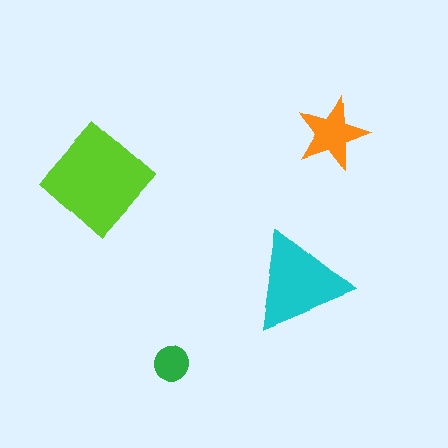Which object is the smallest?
The green circle.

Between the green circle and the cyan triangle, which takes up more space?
The cyan triangle.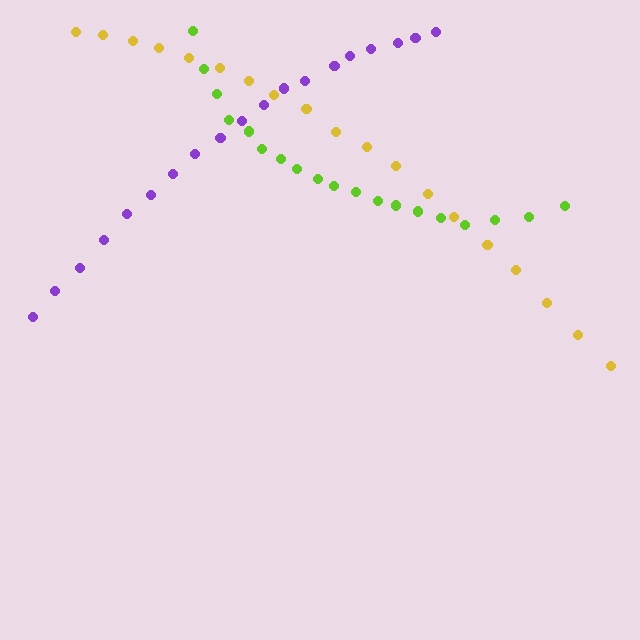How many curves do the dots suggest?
There are 3 distinct paths.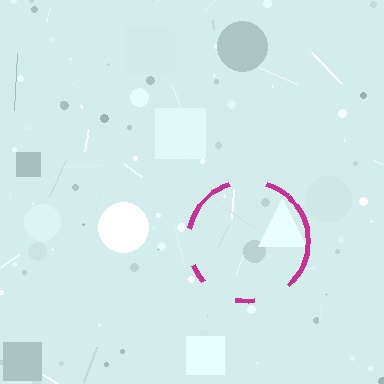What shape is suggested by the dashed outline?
The dashed outline suggests a circle.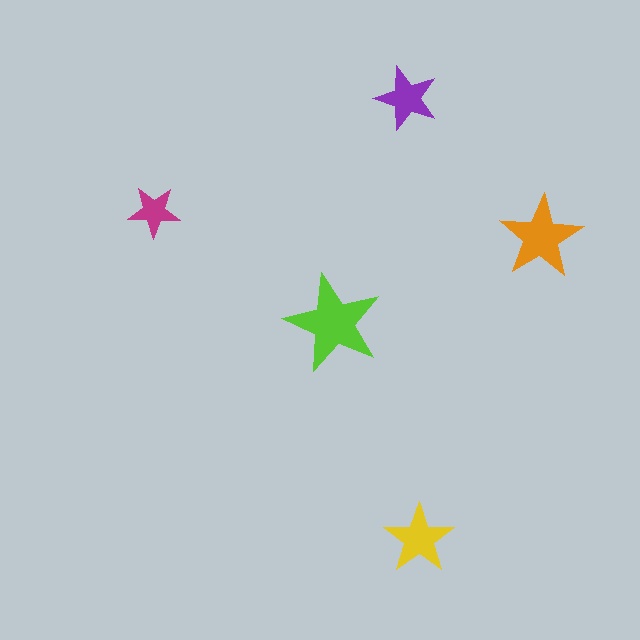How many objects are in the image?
There are 5 objects in the image.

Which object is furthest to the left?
The magenta star is leftmost.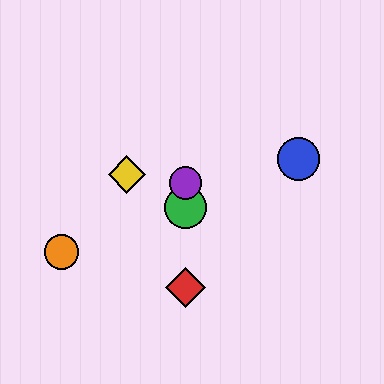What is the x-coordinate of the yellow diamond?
The yellow diamond is at x≈127.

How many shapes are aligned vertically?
3 shapes (the red diamond, the green circle, the purple circle) are aligned vertically.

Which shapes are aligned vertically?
The red diamond, the green circle, the purple circle are aligned vertically.